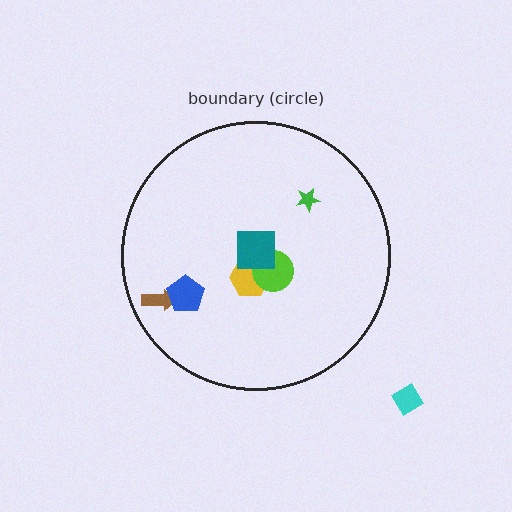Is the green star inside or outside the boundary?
Inside.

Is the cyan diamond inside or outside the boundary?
Outside.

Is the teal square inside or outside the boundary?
Inside.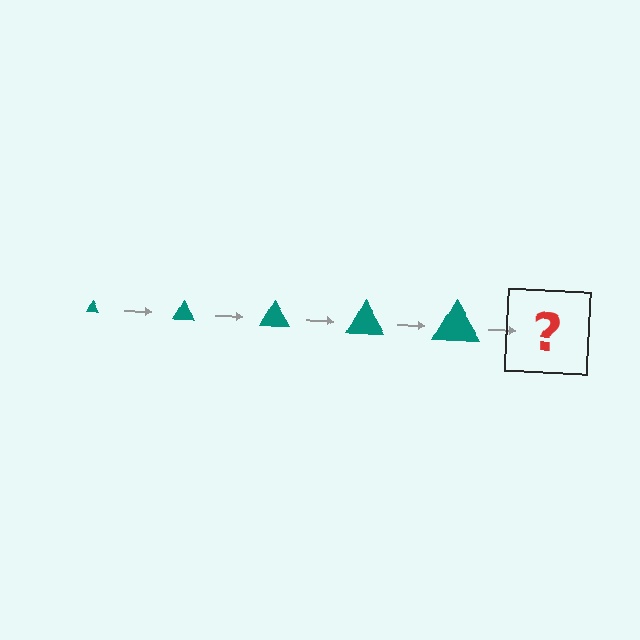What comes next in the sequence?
The next element should be a teal triangle, larger than the previous one.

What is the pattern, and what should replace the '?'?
The pattern is that the triangle gets progressively larger each step. The '?' should be a teal triangle, larger than the previous one.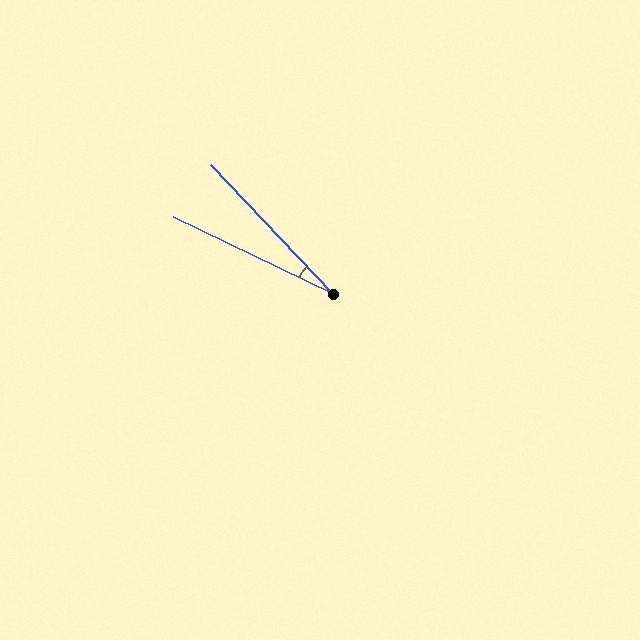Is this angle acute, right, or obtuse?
It is acute.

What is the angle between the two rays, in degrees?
Approximately 21 degrees.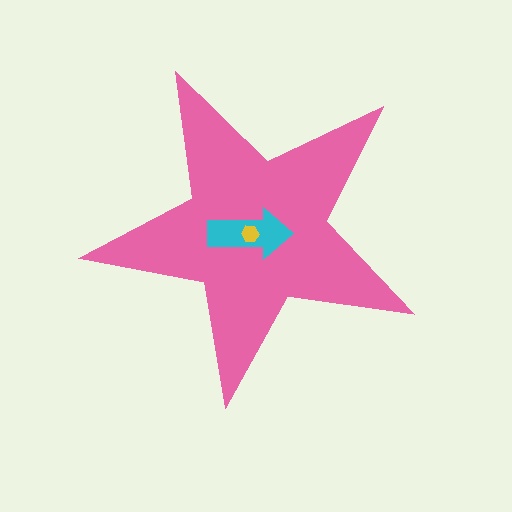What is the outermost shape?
The pink star.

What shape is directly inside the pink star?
The cyan arrow.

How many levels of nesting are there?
3.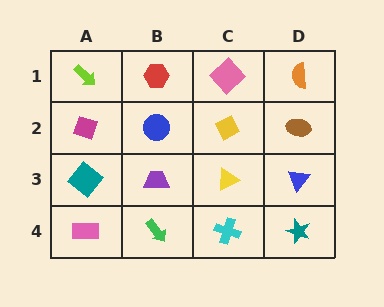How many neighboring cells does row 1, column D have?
2.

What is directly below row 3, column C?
A cyan cross.